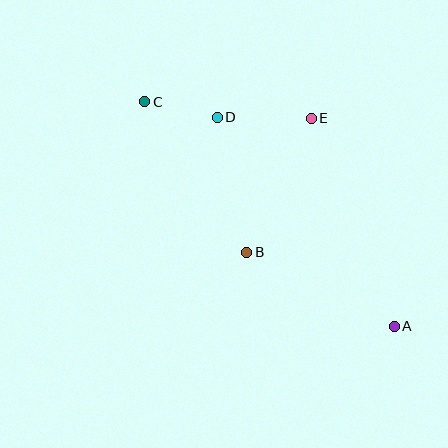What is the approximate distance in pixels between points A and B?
The distance between A and B is approximately 165 pixels.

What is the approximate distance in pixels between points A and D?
The distance between A and D is approximately 274 pixels.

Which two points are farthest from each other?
Points A and C are farthest from each other.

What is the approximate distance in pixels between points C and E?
The distance between C and E is approximately 168 pixels.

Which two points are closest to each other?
Points C and D are closest to each other.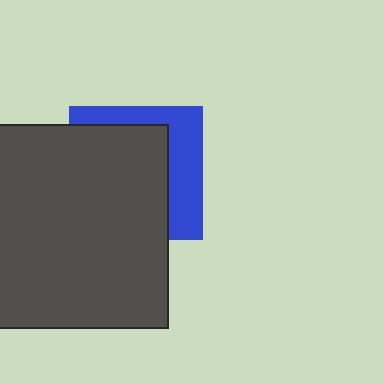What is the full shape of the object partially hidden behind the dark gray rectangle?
The partially hidden object is a blue square.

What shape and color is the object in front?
The object in front is a dark gray rectangle.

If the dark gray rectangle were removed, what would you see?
You would see the complete blue square.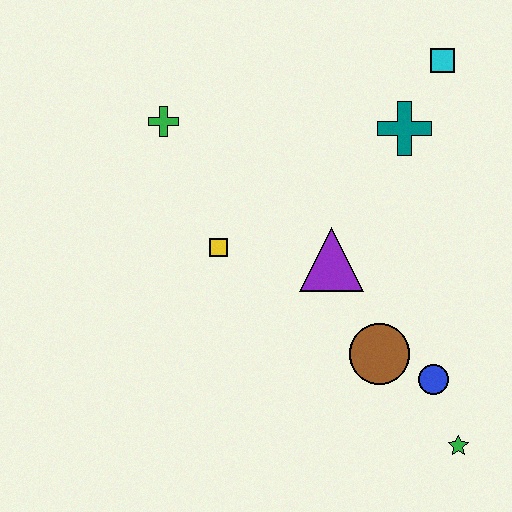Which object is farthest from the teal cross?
The green star is farthest from the teal cross.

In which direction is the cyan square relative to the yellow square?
The cyan square is to the right of the yellow square.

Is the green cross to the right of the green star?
No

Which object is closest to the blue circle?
The brown circle is closest to the blue circle.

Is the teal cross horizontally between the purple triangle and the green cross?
No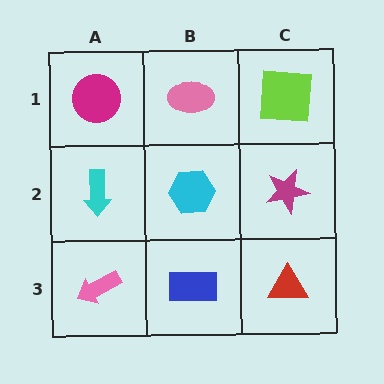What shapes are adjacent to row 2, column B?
A pink ellipse (row 1, column B), a blue rectangle (row 3, column B), a cyan arrow (row 2, column A), a magenta star (row 2, column C).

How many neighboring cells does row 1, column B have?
3.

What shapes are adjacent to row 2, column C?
A lime square (row 1, column C), a red triangle (row 3, column C), a cyan hexagon (row 2, column B).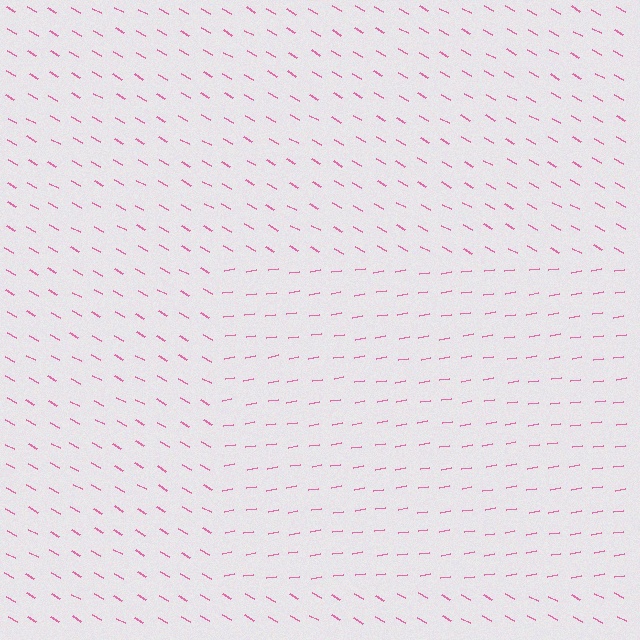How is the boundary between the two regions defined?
The boundary is defined purely by a change in line orientation (approximately 38 degrees difference). All lines are the same color and thickness.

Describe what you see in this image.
The image is filled with small pink line segments. A rectangle region in the image has lines oriented differently from the surrounding lines, creating a visible texture boundary.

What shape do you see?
I see a rectangle.